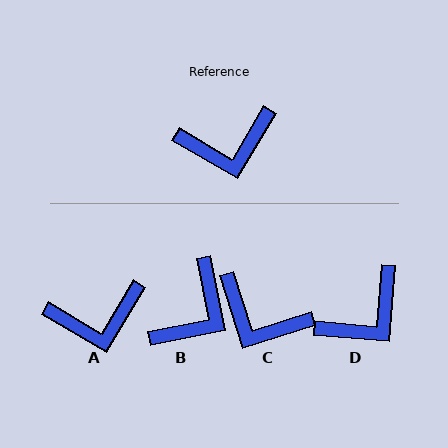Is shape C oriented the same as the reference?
No, it is off by about 42 degrees.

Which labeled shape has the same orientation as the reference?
A.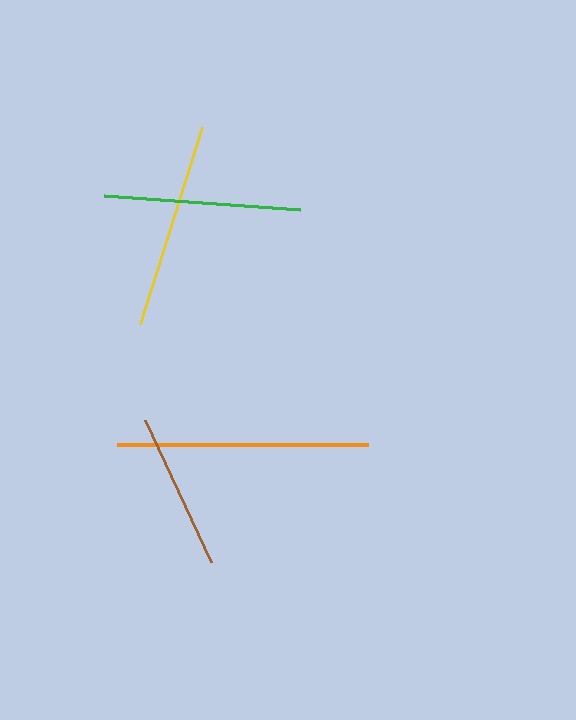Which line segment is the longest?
The orange line is the longest at approximately 250 pixels.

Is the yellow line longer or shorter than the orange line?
The orange line is longer than the yellow line.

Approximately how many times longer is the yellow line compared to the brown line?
The yellow line is approximately 1.3 times the length of the brown line.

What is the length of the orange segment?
The orange segment is approximately 250 pixels long.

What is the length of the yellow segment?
The yellow segment is approximately 206 pixels long.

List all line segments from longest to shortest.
From longest to shortest: orange, yellow, green, brown.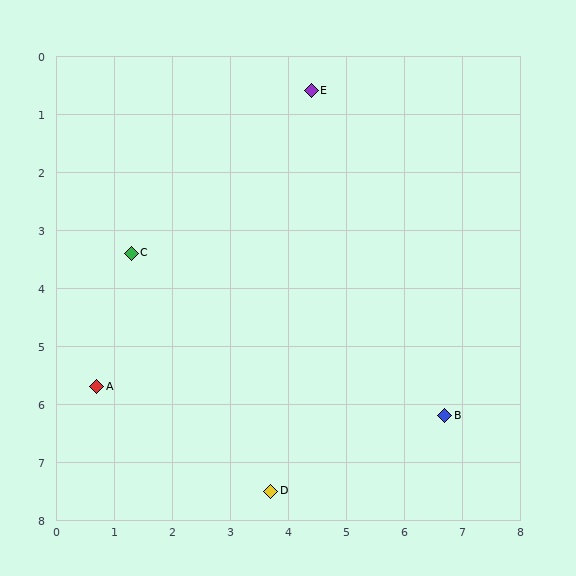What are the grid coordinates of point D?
Point D is at approximately (3.7, 7.5).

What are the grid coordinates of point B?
Point B is at approximately (6.7, 6.2).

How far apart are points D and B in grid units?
Points D and B are about 3.3 grid units apart.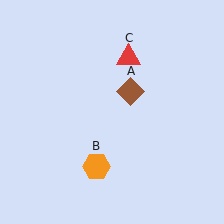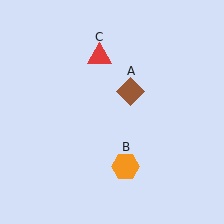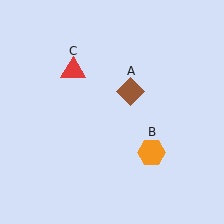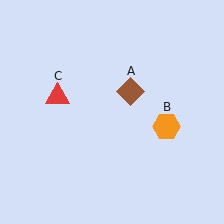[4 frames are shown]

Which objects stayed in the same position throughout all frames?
Brown diamond (object A) remained stationary.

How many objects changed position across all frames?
2 objects changed position: orange hexagon (object B), red triangle (object C).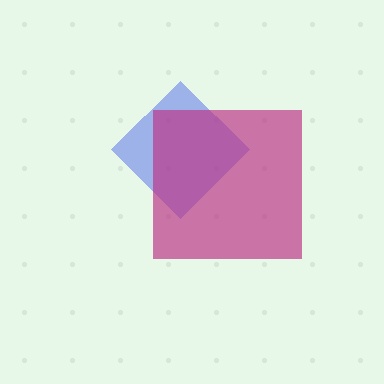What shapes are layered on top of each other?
The layered shapes are: a blue diamond, a magenta square.